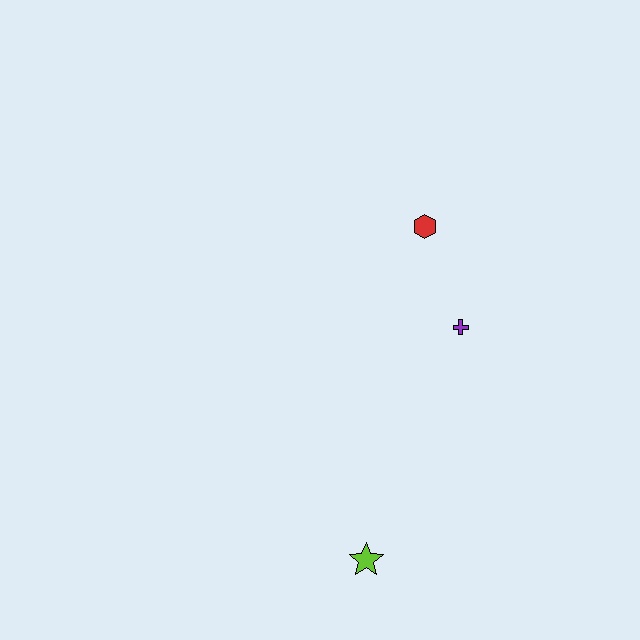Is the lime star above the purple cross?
No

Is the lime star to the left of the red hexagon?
Yes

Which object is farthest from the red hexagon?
The lime star is farthest from the red hexagon.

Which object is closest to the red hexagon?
The purple cross is closest to the red hexagon.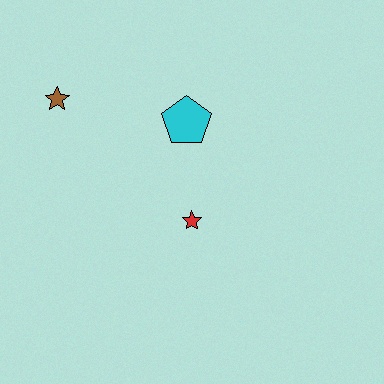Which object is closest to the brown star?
The cyan pentagon is closest to the brown star.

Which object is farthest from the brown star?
The red star is farthest from the brown star.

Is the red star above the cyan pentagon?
No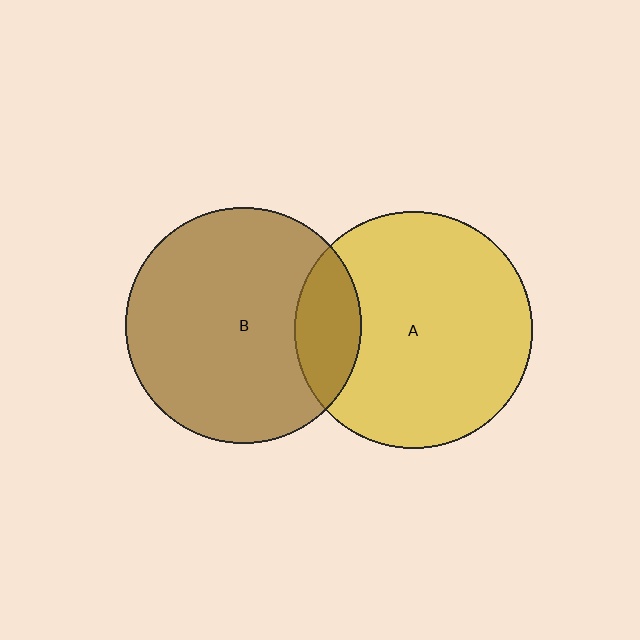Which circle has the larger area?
Circle A (yellow).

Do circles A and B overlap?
Yes.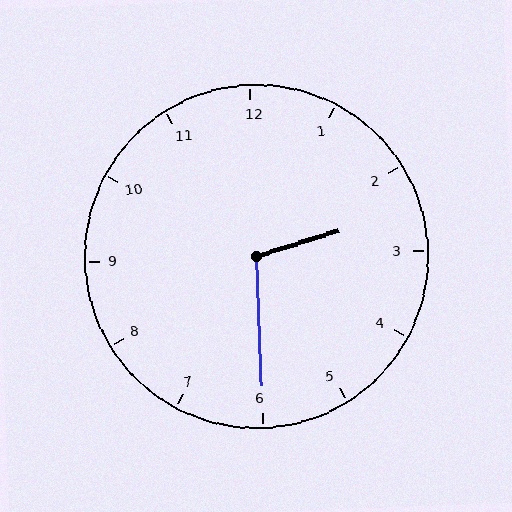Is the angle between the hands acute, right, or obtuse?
It is obtuse.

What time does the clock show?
2:30.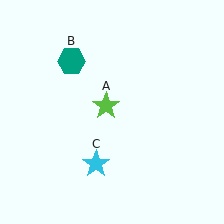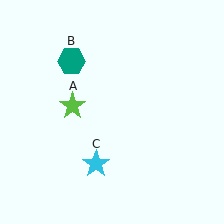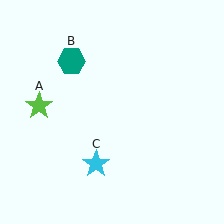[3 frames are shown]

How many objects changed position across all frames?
1 object changed position: lime star (object A).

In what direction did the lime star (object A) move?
The lime star (object A) moved left.